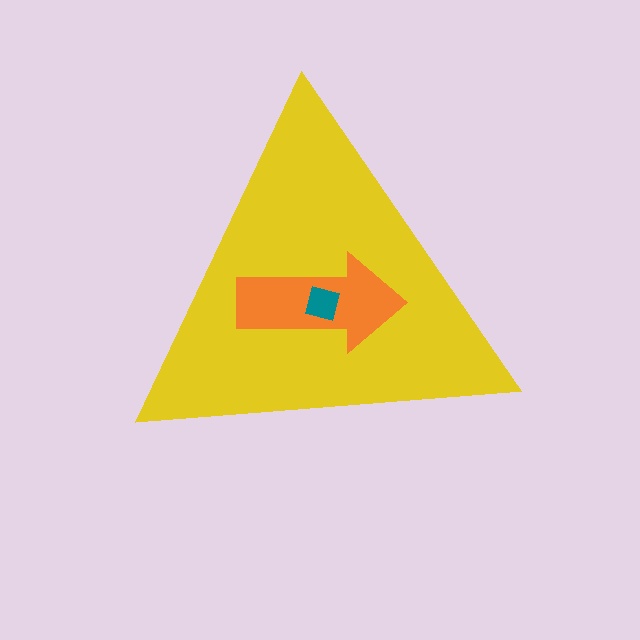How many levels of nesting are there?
3.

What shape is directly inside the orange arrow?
The teal diamond.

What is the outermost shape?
The yellow triangle.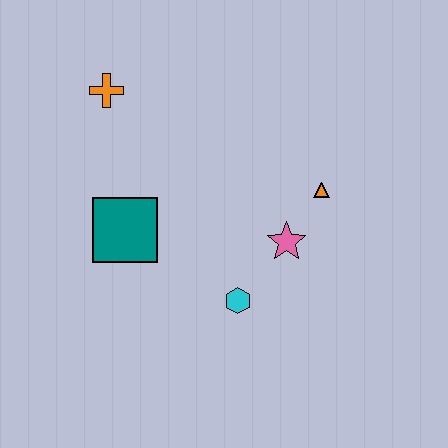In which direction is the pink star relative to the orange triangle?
The pink star is below the orange triangle.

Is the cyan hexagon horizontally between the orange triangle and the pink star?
No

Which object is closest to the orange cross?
The teal square is closest to the orange cross.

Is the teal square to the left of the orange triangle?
Yes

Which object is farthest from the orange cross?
The cyan hexagon is farthest from the orange cross.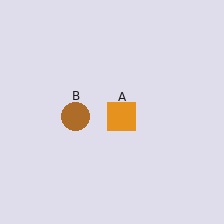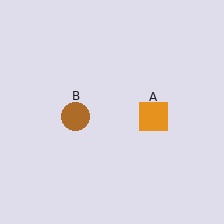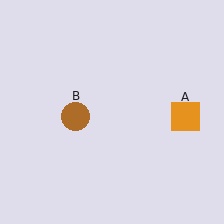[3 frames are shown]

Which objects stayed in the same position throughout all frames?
Brown circle (object B) remained stationary.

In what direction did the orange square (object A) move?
The orange square (object A) moved right.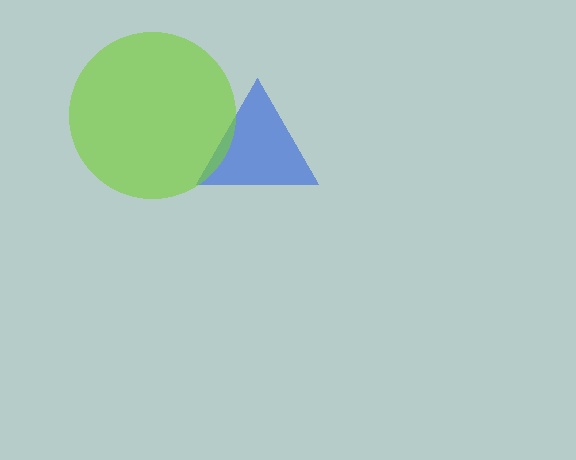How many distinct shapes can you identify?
There are 2 distinct shapes: a blue triangle, a lime circle.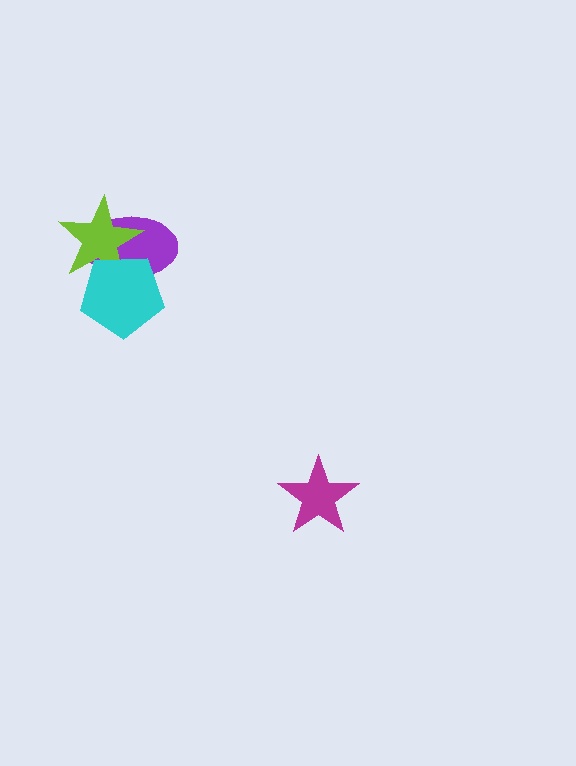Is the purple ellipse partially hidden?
Yes, it is partially covered by another shape.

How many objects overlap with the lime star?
2 objects overlap with the lime star.